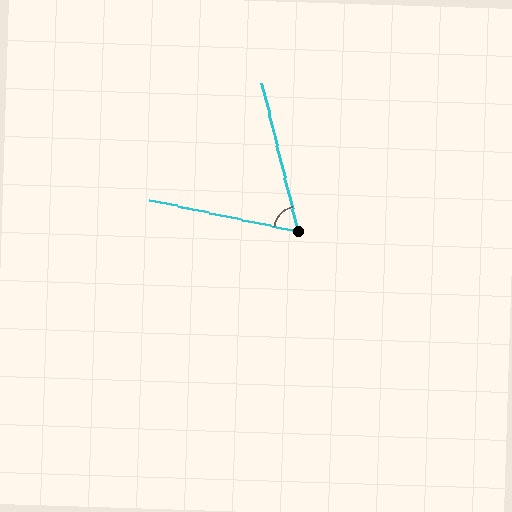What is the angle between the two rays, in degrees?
Approximately 64 degrees.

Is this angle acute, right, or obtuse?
It is acute.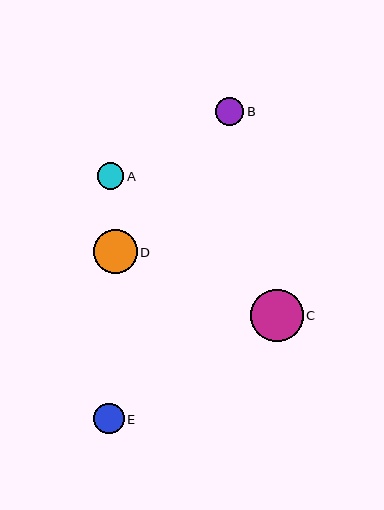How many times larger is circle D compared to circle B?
Circle D is approximately 1.6 times the size of circle B.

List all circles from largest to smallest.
From largest to smallest: C, D, E, B, A.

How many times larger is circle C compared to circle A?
Circle C is approximately 2.0 times the size of circle A.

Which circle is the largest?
Circle C is the largest with a size of approximately 52 pixels.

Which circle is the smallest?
Circle A is the smallest with a size of approximately 26 pixels.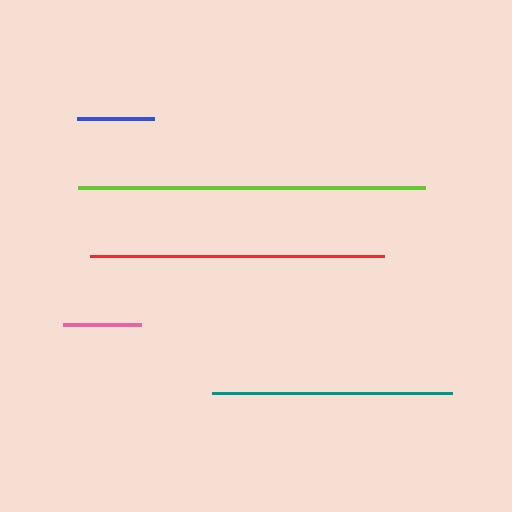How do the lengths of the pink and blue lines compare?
The pink and blue lines are approximately the same length.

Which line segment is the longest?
The lime line is the longest at approximately 347 pixels.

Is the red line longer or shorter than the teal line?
The red line is longer than the teal line.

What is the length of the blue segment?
The blue segment is approximately 78 pixels long.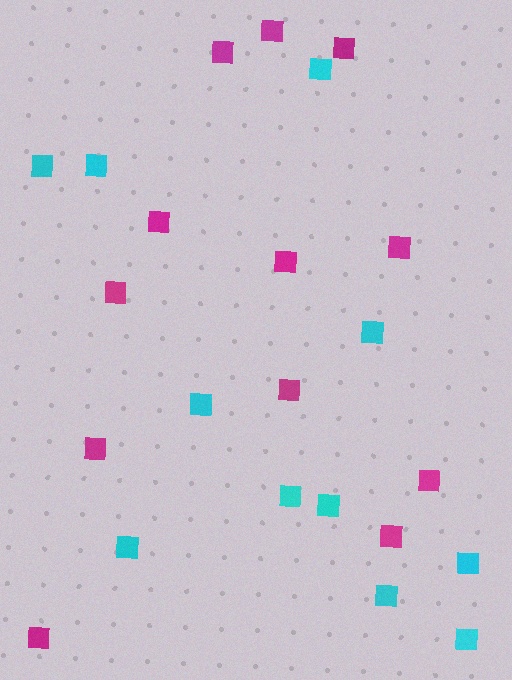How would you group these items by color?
There are 2 groups: one group of magenta squares (12) and one group of cyan squares (11).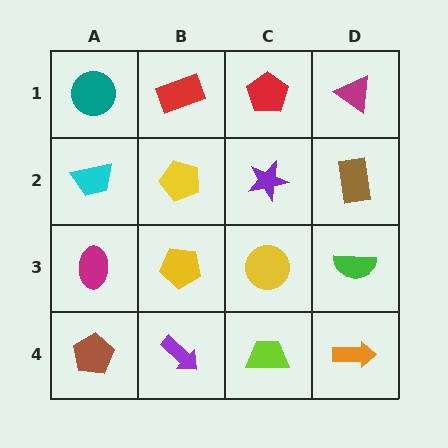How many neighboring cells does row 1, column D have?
2.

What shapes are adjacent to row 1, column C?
A purple star (row 2, column C), a red rectangle (row 1, column B), a magenta triangle (row 1, column D).